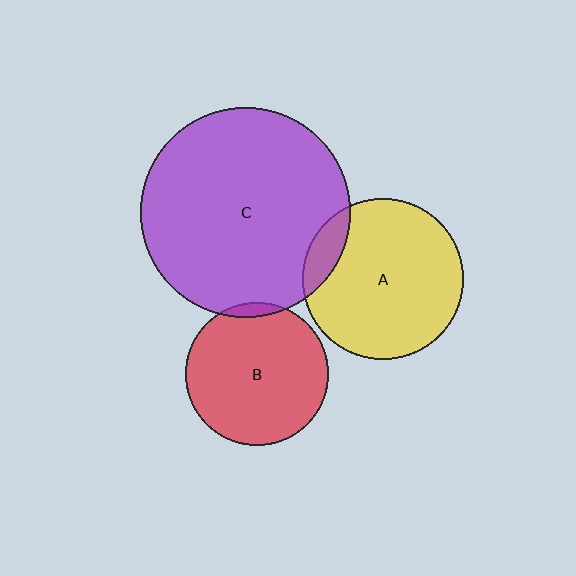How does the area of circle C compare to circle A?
Approximately 1.7 times.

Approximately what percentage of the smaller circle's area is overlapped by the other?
Approximately 10%.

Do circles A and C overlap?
Yes.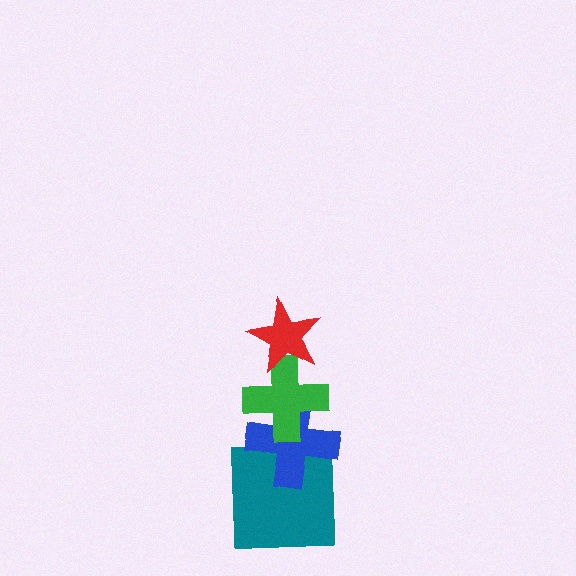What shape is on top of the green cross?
The red star is on top of the green cross.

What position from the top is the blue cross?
The blue cross is 3rd from the top.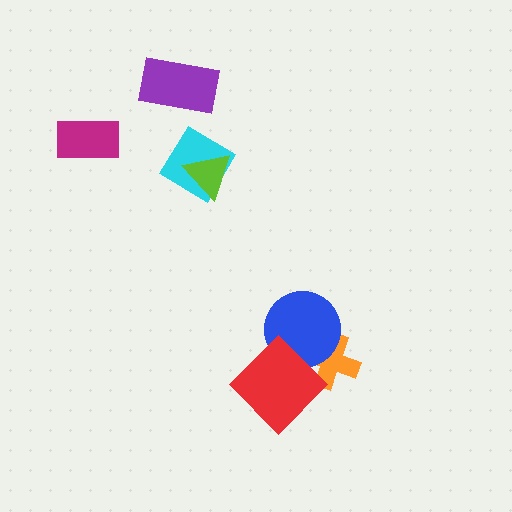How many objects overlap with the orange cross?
2 objects overlap with the orange cross.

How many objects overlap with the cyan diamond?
1 object overlaps with the cyan diamond.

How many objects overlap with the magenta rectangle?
0 objects overlap with the magenta rectangle.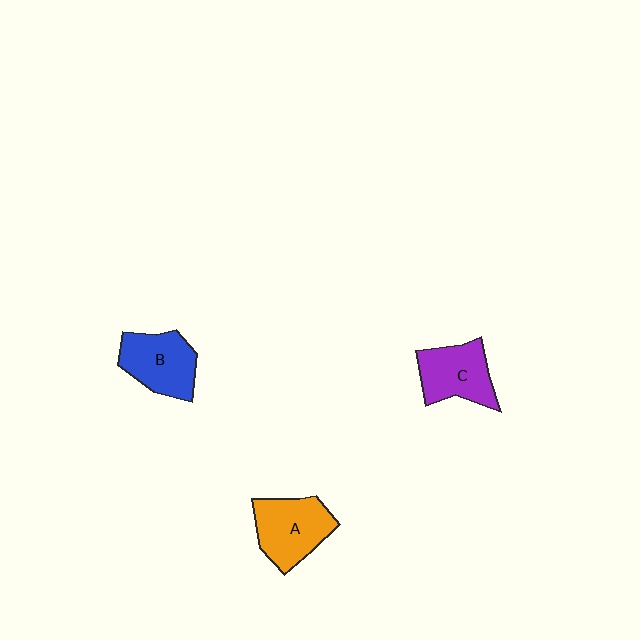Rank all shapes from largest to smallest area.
From largest to smallest: A (orange), B (blue), C (purple).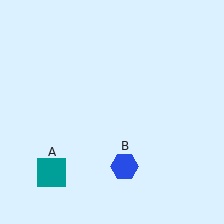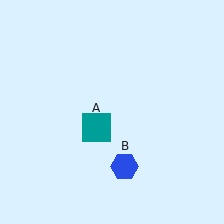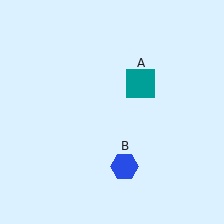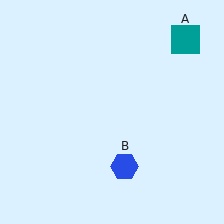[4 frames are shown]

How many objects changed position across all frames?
1 object changed position: teal square (object A).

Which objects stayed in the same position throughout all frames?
Blue hexagon (object B) remained stationary.